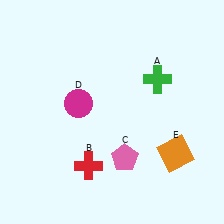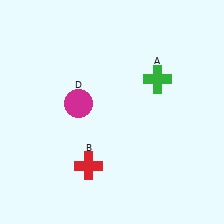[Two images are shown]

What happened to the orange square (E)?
The orange square (E) was removed in Image 2. It was in the bottom-right area of Image 1.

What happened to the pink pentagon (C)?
The pink pentagon (C) was removed in Image 2. It was in the bottom-right area of Image 1.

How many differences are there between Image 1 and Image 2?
There are 2 differences between the two images.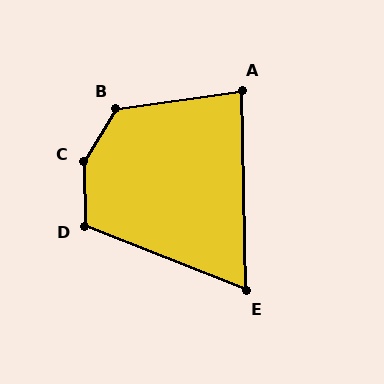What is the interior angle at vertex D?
Approximately 113 degrees (obtuse).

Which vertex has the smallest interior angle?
E, at approximately 67 degrees.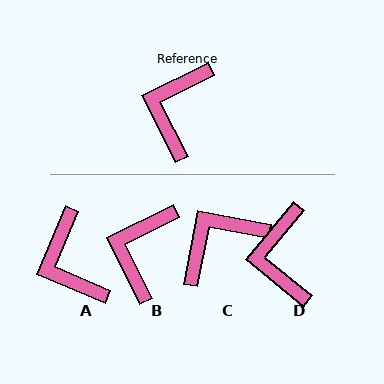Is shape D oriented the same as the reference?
No, it is off by about 24 degrees.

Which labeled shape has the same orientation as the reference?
B.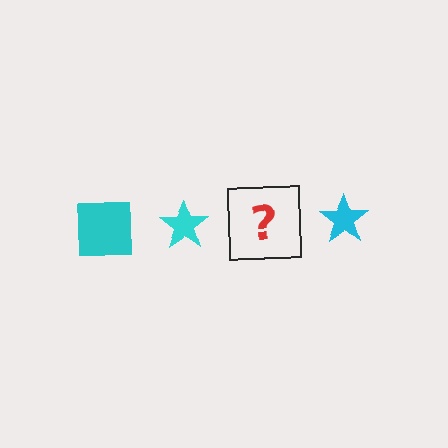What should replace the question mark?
The question mark should be replaced with a cyan square.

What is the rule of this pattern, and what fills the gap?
The rule is that the pattern cycles through square, star shapes in cyan. The gap should be filled with a cyan square.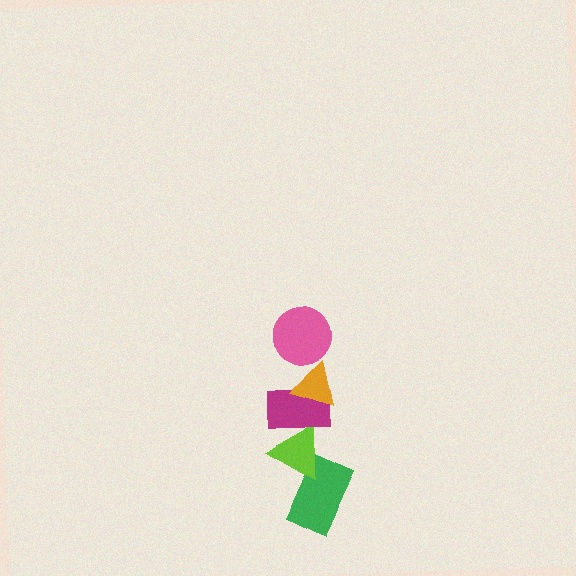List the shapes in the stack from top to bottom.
From top to bottom: the pink circle, the orange triangle, the magenta rectangle, the lime triangle, the green rectangle.